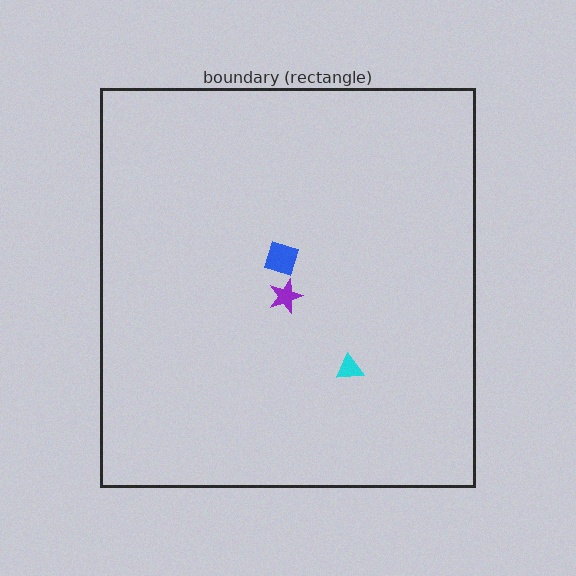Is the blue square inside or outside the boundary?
Inside.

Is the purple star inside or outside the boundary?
Inside.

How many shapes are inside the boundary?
3 inside, 0 outside.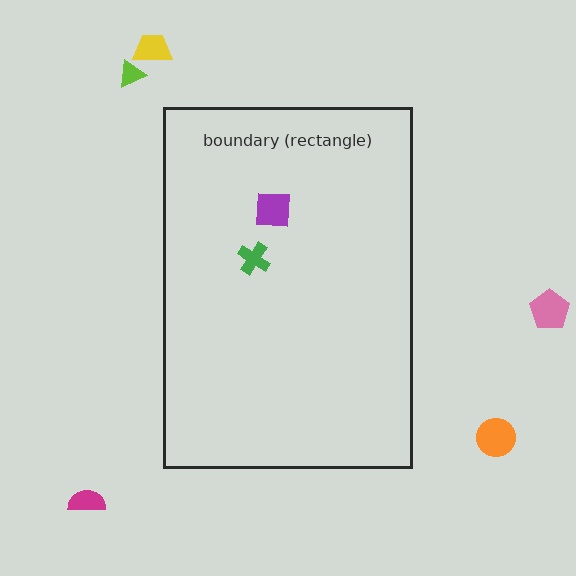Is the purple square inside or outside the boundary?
Inside.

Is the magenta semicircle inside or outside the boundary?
Outside.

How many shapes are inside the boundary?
2 inside, 5 outside.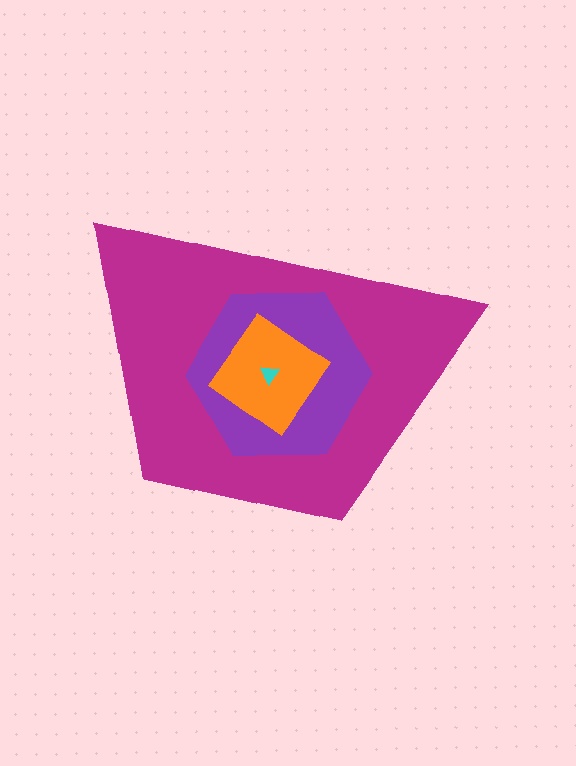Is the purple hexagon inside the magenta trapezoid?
Yes.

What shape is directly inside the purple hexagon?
The orange diamond.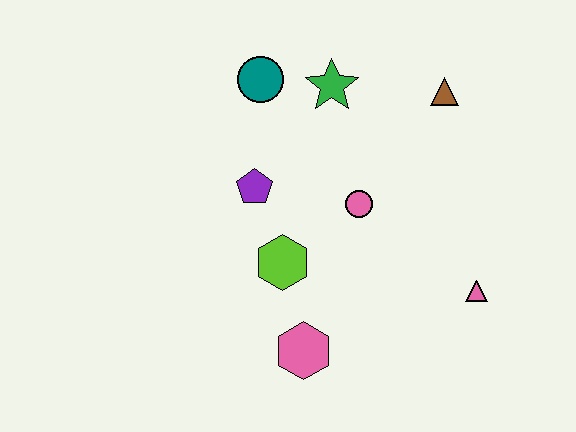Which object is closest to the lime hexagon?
The purple pentagon is closest to the lime hexagon.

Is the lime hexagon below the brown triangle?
Yes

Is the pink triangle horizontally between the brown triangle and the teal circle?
No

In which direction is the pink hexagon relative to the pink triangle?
The pink hexagon is to the left of the pink triangle.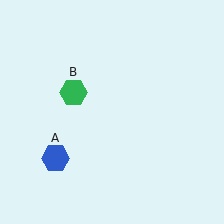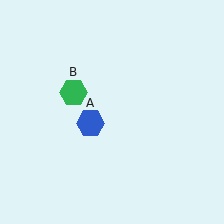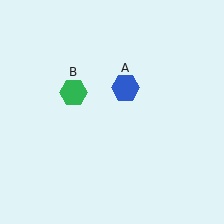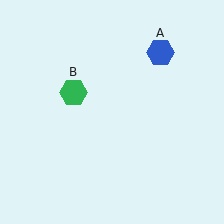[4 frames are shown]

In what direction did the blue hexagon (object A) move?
The blue hexagon (object A) moved up and to the right.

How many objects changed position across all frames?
1 object changed position: blue hexagon (object A).